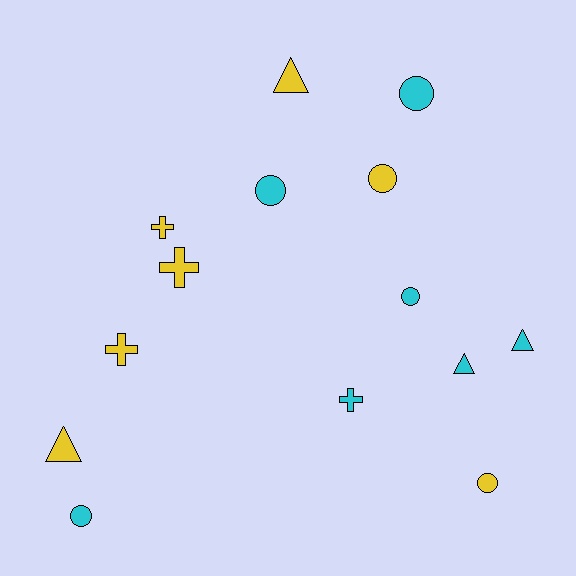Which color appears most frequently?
Cyan, with 7 objects.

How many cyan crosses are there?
There is 1 cyan cross.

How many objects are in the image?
There are 14 objects.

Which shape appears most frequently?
Circle, with 6 objects.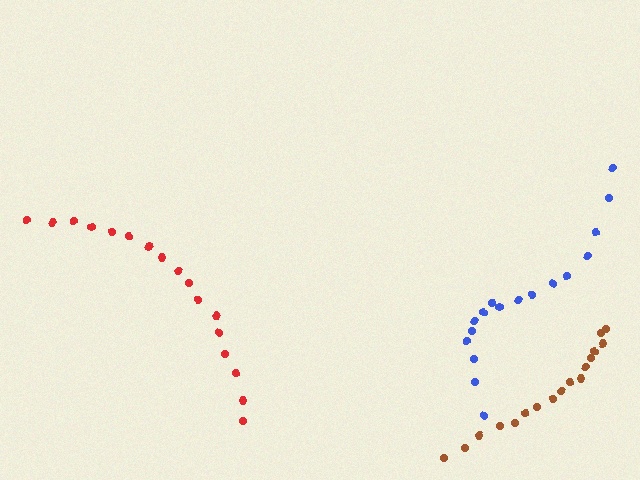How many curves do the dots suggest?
There are 3 distinct paths.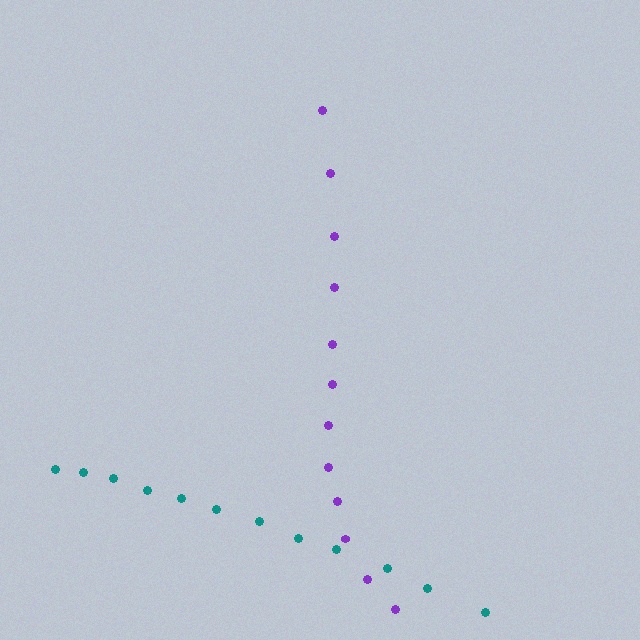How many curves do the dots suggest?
There are 2 distinct paths.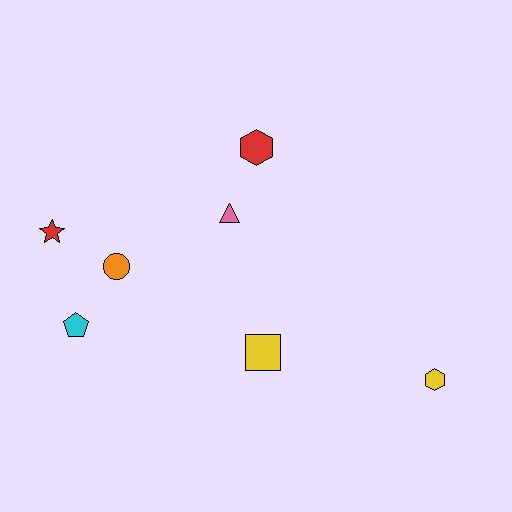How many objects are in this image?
There are 7 objects.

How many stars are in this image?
There is 1 star.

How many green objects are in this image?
There are no green objects.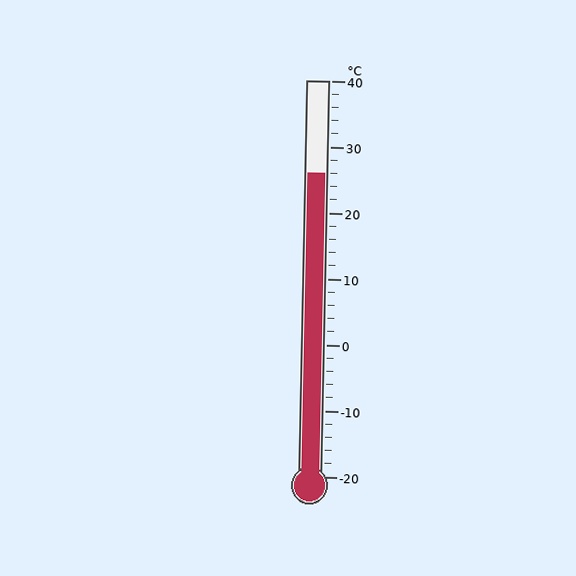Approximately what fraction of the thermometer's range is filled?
The thermometer is filled to approximately 75% of its range.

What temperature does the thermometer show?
The thermometer shows approximately 26°C.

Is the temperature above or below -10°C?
The temperature is above -10°C.